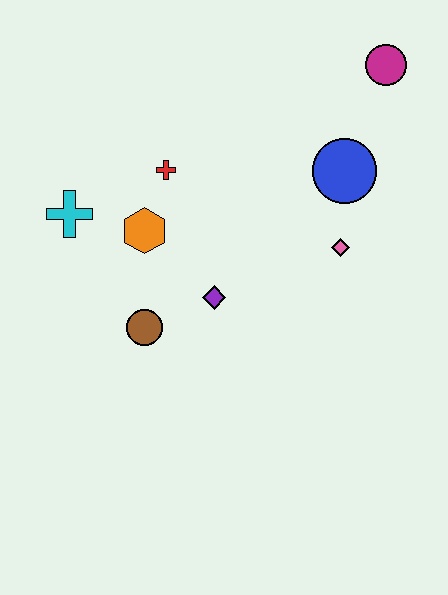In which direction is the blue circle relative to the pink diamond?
The blue circle is above the pink diamond.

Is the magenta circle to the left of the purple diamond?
No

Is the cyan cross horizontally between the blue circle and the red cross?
No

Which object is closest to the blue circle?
The pink diamond is closest to the blue circle.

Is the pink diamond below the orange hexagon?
Yes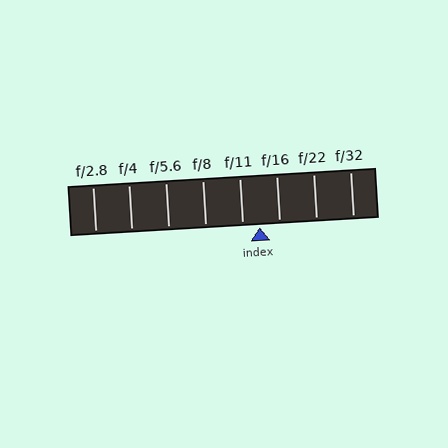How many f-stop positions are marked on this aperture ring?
There are 8 f-stop positions marked.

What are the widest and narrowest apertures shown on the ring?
The widest aperture shown is f/2.8 and the narrowest is f/32.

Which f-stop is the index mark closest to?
The index mark is closest to f/11.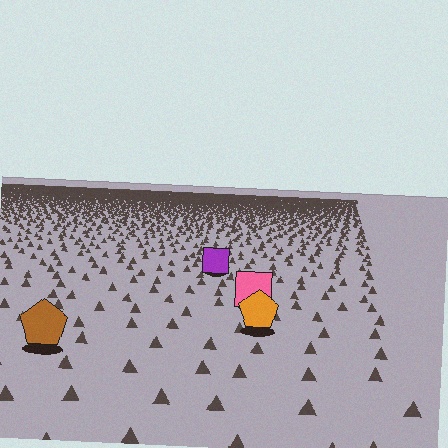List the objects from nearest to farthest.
From nearest to farthest: the brown pentagon, the orange pentagon, the pink square, the purple square.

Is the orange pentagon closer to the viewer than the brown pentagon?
No. The brown pentagon is closer — you can tell from the texture gradient: the ground texture is coarser near it.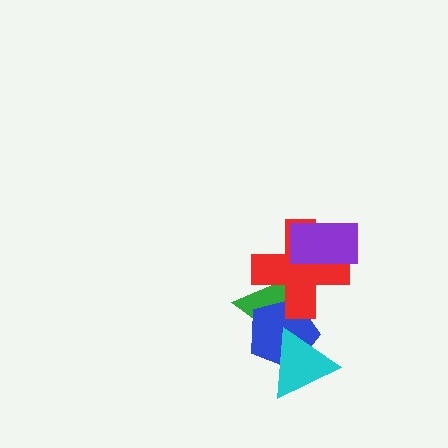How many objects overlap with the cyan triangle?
2 objects overlap with the cyan triangle.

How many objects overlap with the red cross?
3 objects overlap with the red cross.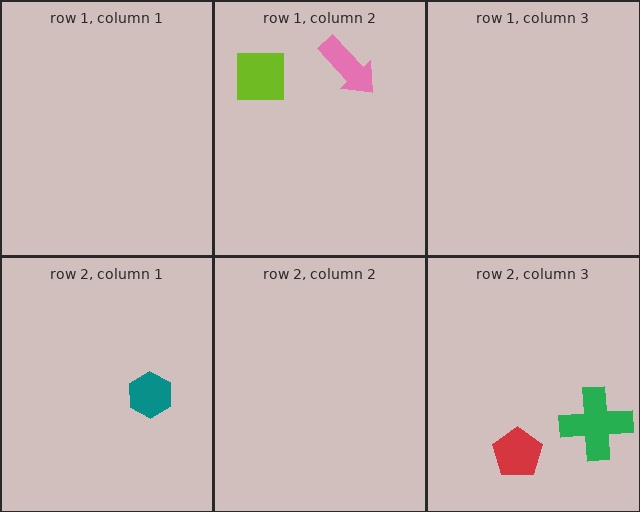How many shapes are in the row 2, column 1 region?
1.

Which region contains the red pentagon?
The row 2, column 3 region.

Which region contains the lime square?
The row 1, column 2 region.